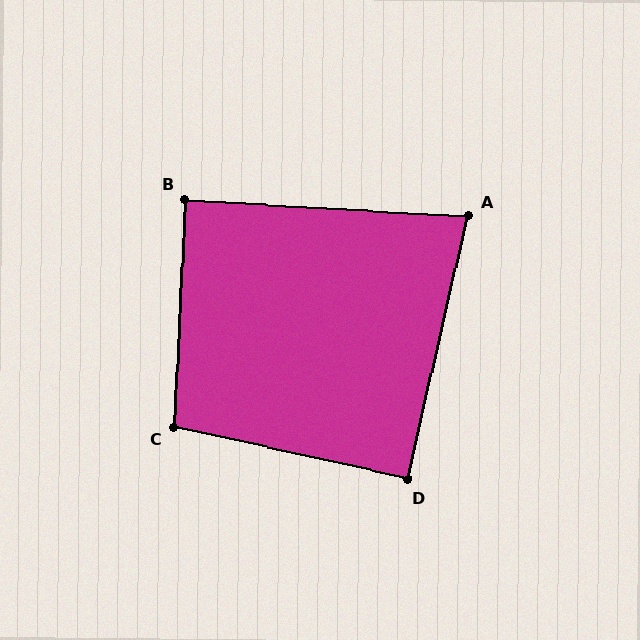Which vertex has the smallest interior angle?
A, at approximately 80 degrees.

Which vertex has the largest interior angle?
C, at approximately 100 degrees.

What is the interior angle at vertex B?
Approximately 89 degrees (approximately right).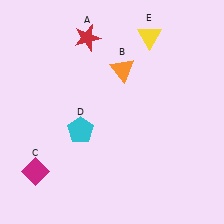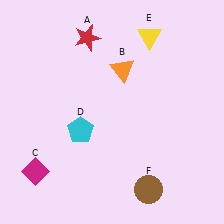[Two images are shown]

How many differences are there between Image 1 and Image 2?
There is 1 difference between the two images.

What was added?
A brown circle (F) was added in Image 2.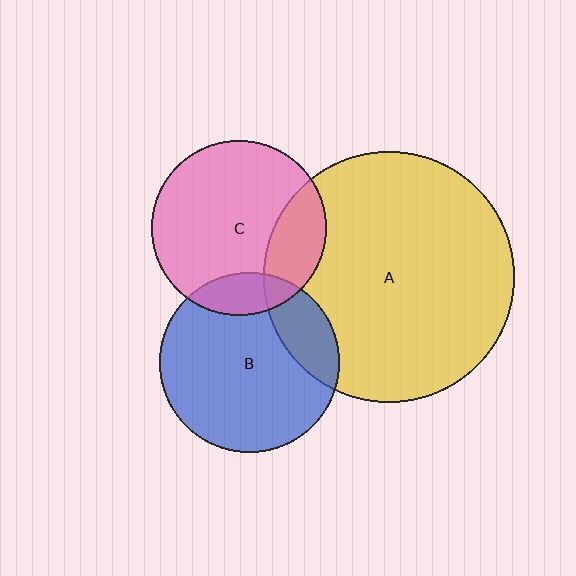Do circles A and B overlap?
Yes.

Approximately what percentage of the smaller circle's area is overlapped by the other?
Approximately 20%.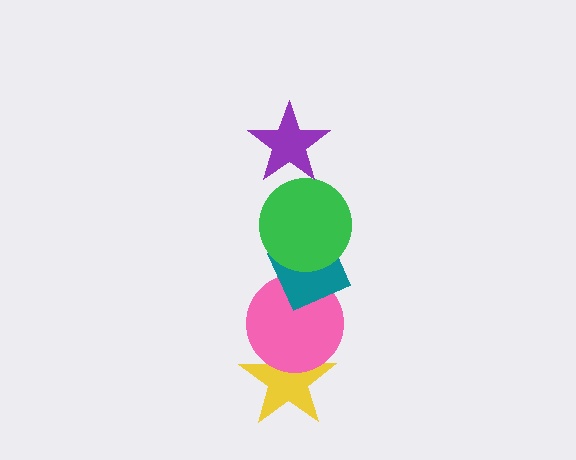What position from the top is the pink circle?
The pink circle is 4th from the top.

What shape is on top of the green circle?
The purple star is on top of the green circle.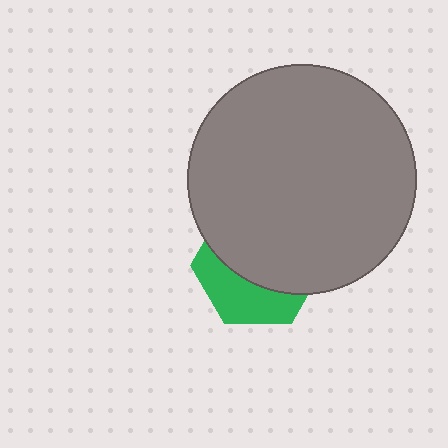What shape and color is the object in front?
The object in front is a gray circle.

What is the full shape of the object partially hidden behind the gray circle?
The partially hidden object is a green hexagon.